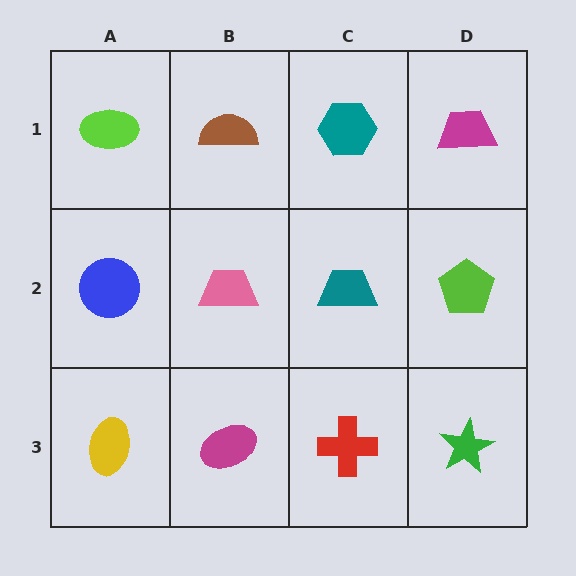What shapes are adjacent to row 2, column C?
A teal hexagon (row 1, column C), a red cross (row 3, column C), a pink trapezoid (row 2, column B), a lime pentagon (row 2, column D).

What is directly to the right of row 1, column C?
A magenta trapezoid.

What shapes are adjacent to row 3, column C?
A teal trapezoid (row 2, column C), a magenta ellipse (row 3, column B), a green star (row 3, column D).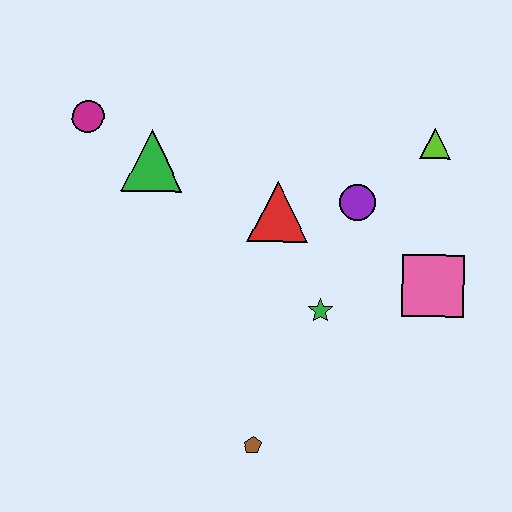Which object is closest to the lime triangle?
The purple circle is closest to the lime triangle.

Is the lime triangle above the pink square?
Yes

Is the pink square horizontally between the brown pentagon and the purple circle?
No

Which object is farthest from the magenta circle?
The pink square is farthest from the magenta circle.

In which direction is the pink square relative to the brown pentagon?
The pink square is to the right of the brown pentagon.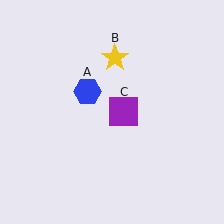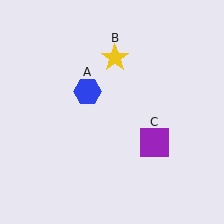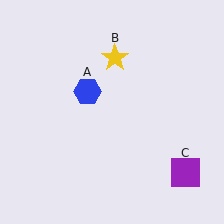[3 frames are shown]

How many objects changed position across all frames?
1 object changed position: purple square (object C).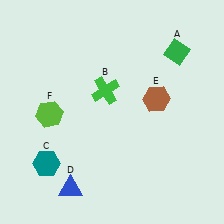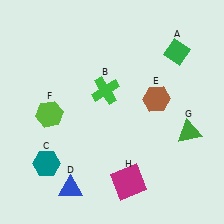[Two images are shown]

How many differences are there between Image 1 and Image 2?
There are 2 differences between the two images.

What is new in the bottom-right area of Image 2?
A green triangle (G) was added in the bottom-right area of Image 2.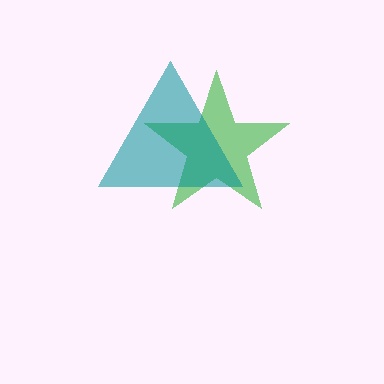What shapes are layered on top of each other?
The layered shapes are: a green star, a teal triangle.